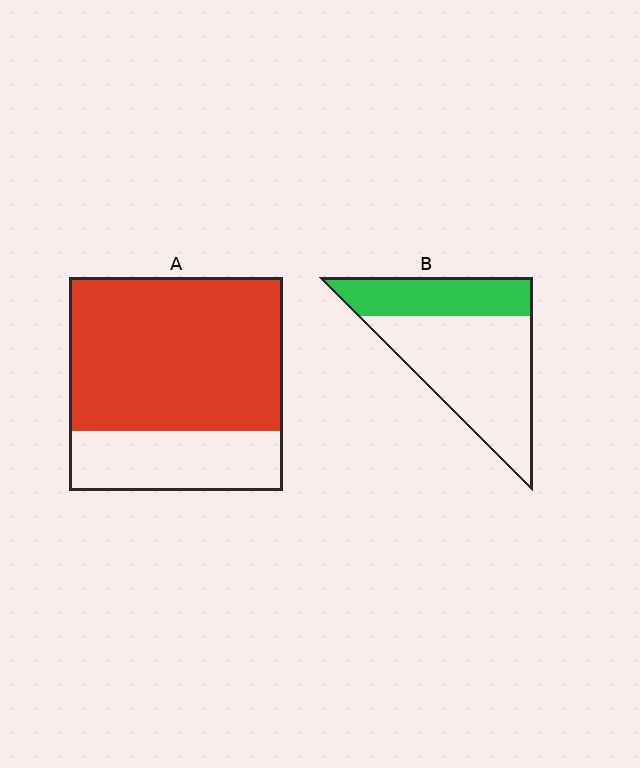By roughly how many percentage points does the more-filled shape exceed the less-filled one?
By roughly 40 percentage points (A over B).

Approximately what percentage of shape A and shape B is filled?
A is approximately 70% and B is approximately 35%.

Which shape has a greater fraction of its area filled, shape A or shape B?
Shape A.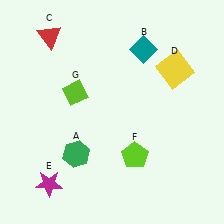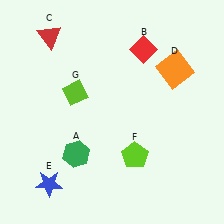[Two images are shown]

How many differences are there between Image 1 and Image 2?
There are 3 differences between the two images.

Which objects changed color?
B changed from teal to red. D changed from yellow to orange. E changed from magenta to blue.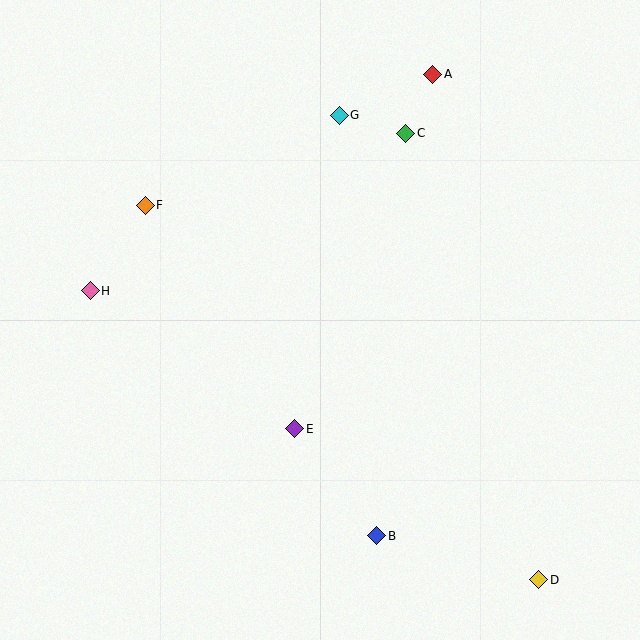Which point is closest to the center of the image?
Point E at (295, 429) is closest to the center.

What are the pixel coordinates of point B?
Point B is at (377, 536).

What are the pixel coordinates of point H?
Point H is at (90, 291).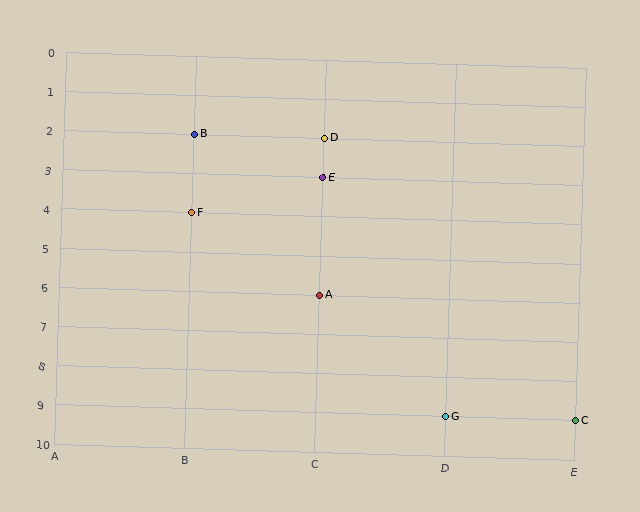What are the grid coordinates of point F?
Point F is at grid coordinates (B, 4).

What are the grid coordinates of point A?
Point A is at grid coordinates (C, 6).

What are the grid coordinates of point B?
Point B is at grid coordinates (B, 2).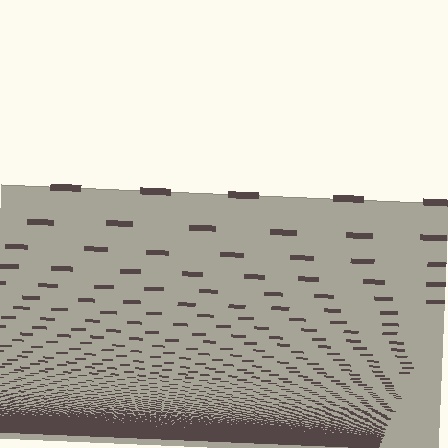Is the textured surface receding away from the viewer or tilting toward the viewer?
The surface appears to tilt toward the viewer. Texture elements get larger and sparser toward the top.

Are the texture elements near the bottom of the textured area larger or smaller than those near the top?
Smaller. The gradient is inverted — elements near the bottom are smaller and denser.